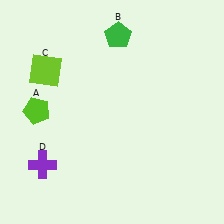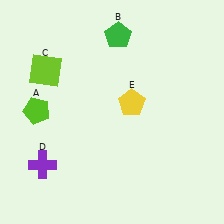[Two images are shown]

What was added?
A yellow pentagon (E) was added in Image 2.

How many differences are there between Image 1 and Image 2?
There is 1 difference between the two images.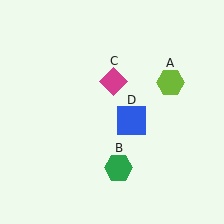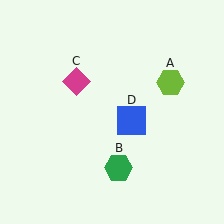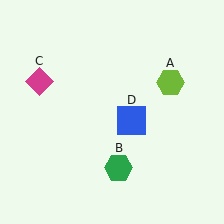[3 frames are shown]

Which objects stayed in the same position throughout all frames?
Lime hexagon (object A) and green hexagon (object B) and blue square (object D) remained stationary.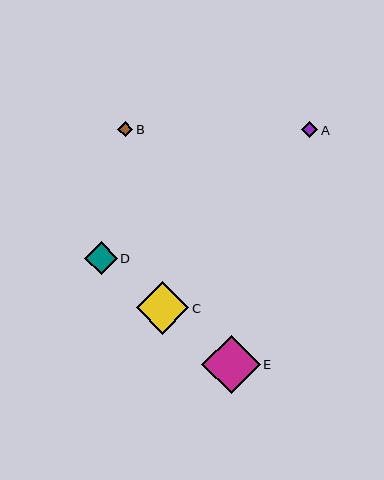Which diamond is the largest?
Diamond E is the largest with a size of approximately 58 pixels.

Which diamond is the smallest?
Diamond B is the smallest with a size of approximately 15 pixels.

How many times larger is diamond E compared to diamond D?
Diamond E is approximately 1.8 times the size of diamond D.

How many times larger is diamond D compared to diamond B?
Diamond D is approximately 2.1 times the size of diamond B.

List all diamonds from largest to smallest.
From largest to smallest: E, C, D, A, B.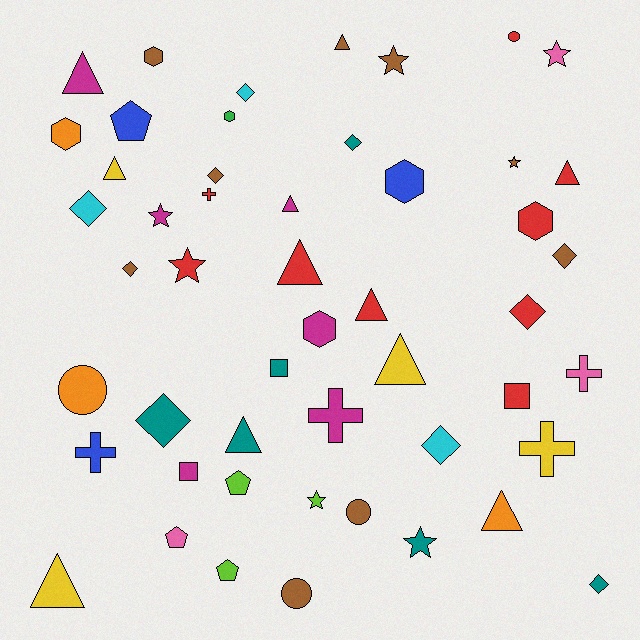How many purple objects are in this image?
There are no purple objects.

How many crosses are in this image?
There are 5 crosses.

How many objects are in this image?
There are 50 objects.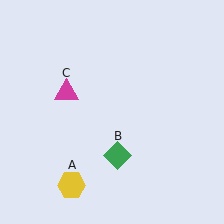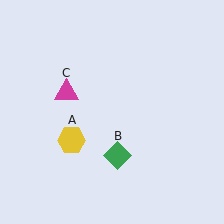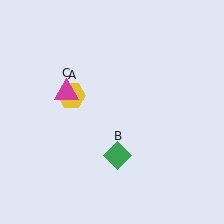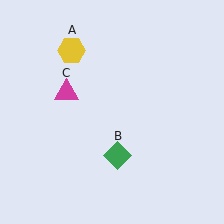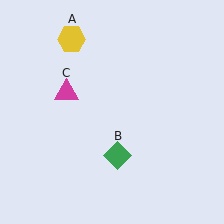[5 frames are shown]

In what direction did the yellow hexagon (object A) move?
The yellow hexagon (object A) moved up.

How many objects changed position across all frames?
1 object changed position: yellow hexagon (object A).